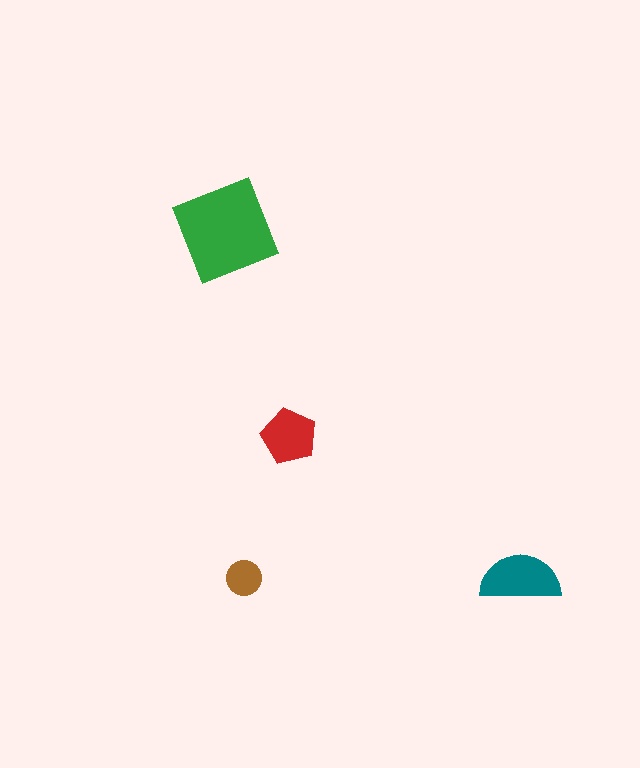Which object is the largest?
The green diamond.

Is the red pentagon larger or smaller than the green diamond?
Smaller.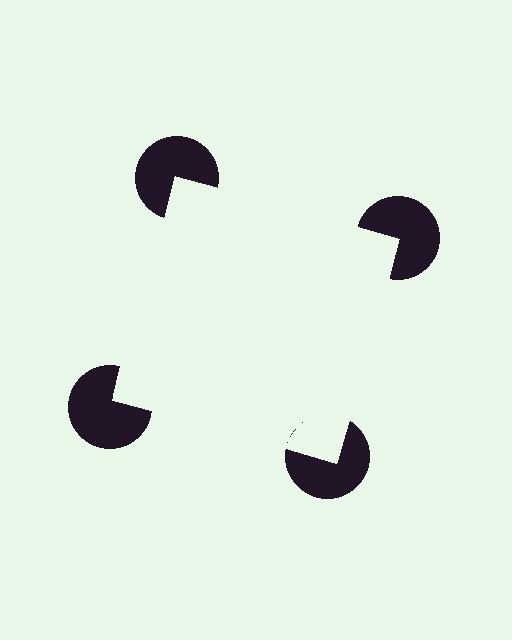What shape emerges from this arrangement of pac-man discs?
An illusory square — its edges are inferred from the aligned wedge cuts in the pac-man discs, not physically drawn.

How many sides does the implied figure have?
4 sides.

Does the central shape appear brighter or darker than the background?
It typically appears slightly brighter than the background, even though no actual brightness change is drawn.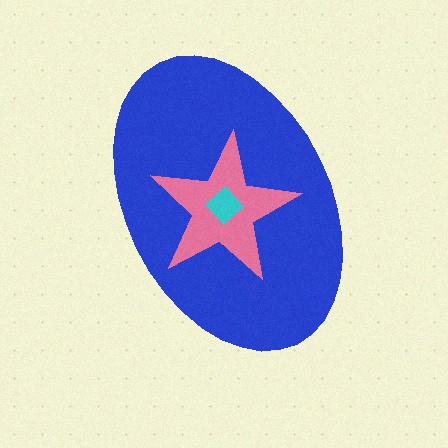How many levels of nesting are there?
3.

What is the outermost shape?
The blue ellipse.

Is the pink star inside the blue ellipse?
Yes.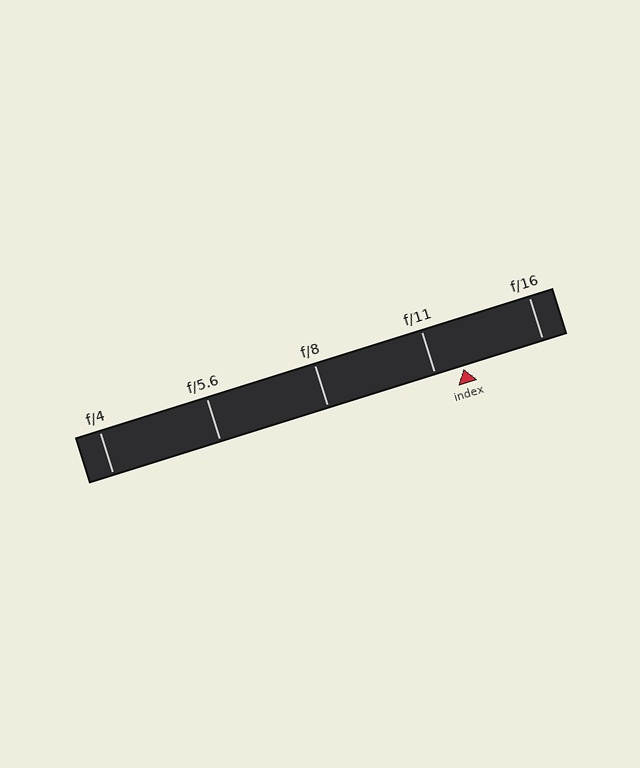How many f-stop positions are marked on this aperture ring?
There are 5 f-stop positions marked.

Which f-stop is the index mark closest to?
The index mark is closest to f/11.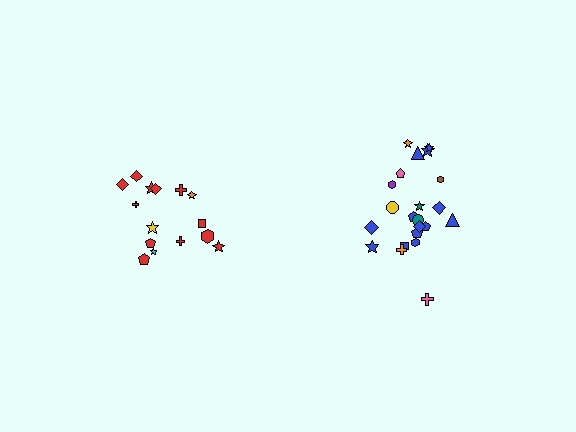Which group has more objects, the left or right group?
The right group.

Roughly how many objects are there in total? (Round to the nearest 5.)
Roughly 35 objects in total.